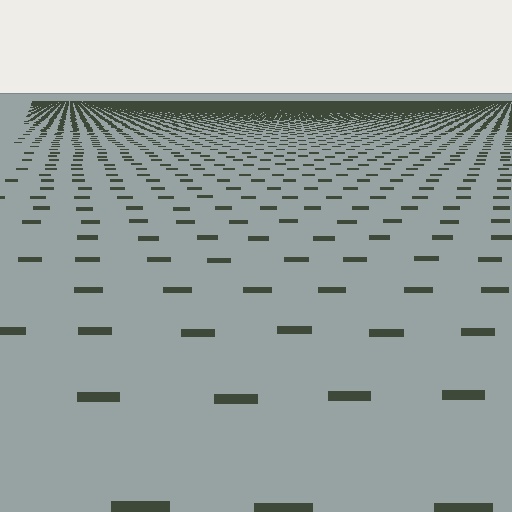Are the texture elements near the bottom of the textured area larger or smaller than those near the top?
Larger. Near the bottom, elements are closer to the viewer and appear at a bigger on-screen size.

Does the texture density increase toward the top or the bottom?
Density increases toward the top.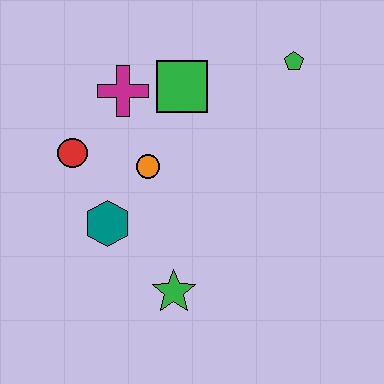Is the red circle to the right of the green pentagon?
No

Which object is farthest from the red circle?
The green pentagon is farthest from the red circle.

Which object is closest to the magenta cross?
The green square is closest to the magenta cross.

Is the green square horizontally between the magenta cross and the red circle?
No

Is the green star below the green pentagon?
Yes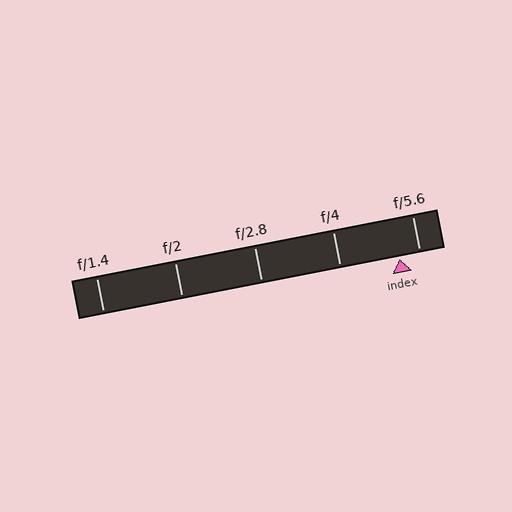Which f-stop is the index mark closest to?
The index mark is closest to f/5.6.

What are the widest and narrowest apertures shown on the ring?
The widest aperture shown is f/1.4 and the narrowest is f/5.6.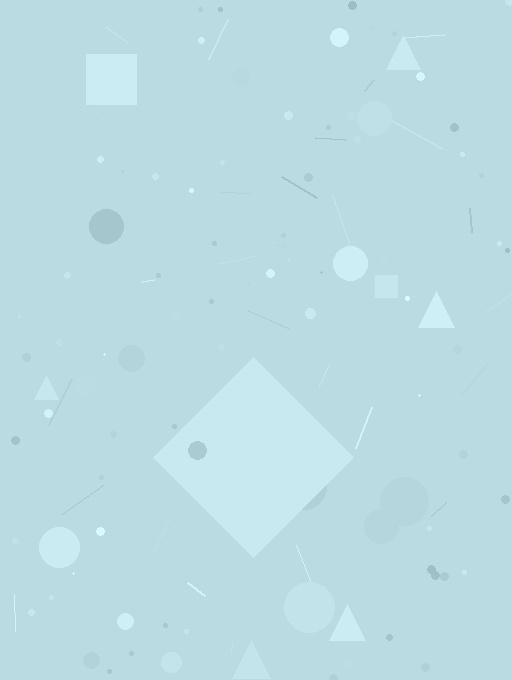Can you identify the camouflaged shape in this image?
The camouflaged shape is a diamond.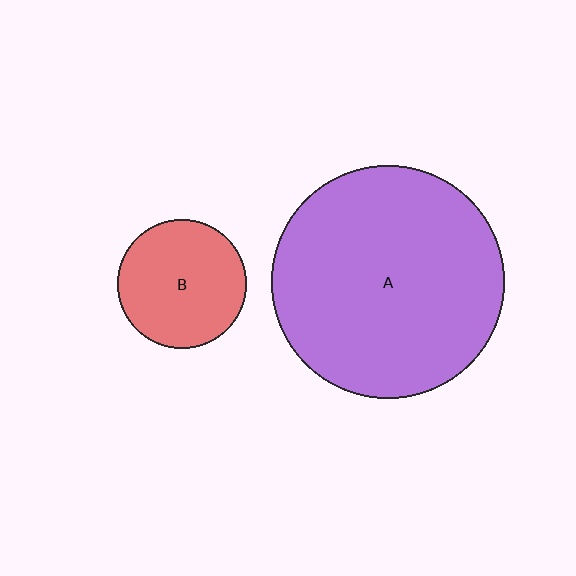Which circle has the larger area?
Circle A (purple).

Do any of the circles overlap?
No, none of the circles overlap.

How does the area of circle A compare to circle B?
Approximately 3.3 times.